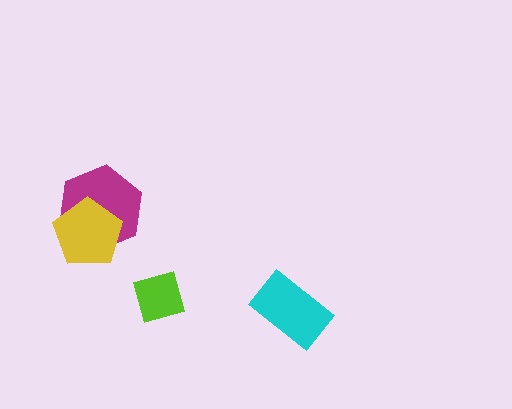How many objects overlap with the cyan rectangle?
0 objects overlap with the cyan rectangle.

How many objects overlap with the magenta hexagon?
1 object overlaps with the magenta hexagon.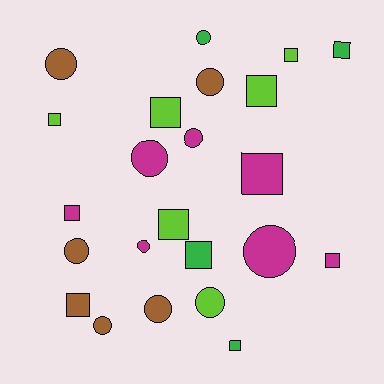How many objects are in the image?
There are 23 objects.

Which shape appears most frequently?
Square, with 12 objects.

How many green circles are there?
There is 1 green circle.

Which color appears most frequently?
Magenta, with 7 objects.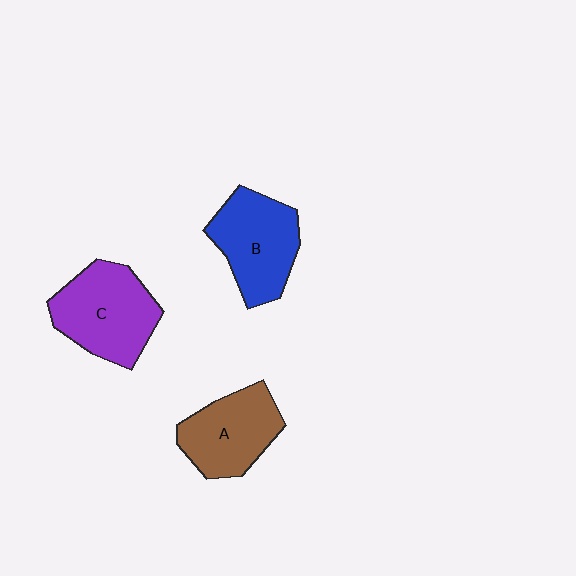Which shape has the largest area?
Shape C (purple).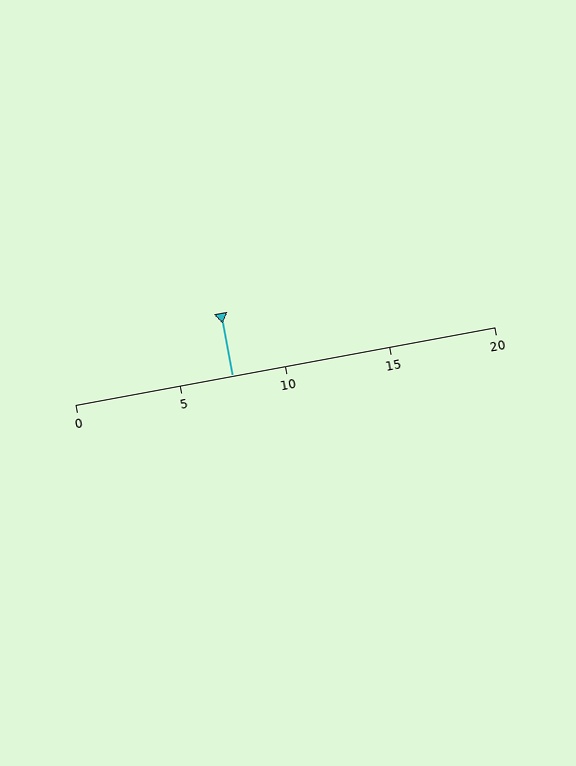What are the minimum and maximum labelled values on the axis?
The axis runs from 0 to 20.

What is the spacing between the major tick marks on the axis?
The major ticks are spaced 5 apart.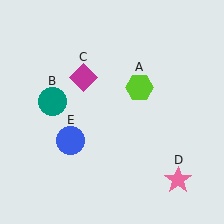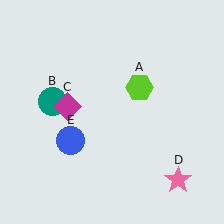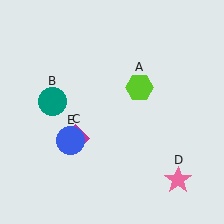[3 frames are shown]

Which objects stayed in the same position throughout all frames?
Lime hexagon (object A) and teal circle (object B) and pink star (object D) and blue circle (object E) remained stationary.